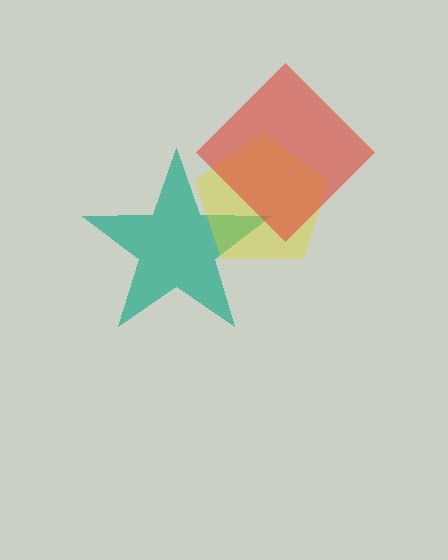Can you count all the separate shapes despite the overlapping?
Yes, there are 3 separate shapes.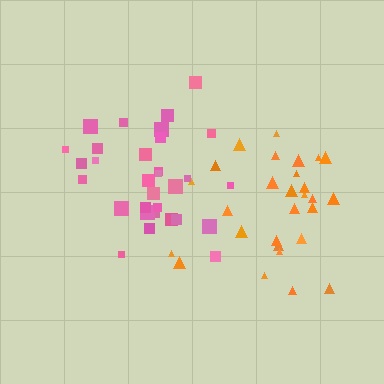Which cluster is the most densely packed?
Pink.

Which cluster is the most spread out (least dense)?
Orange.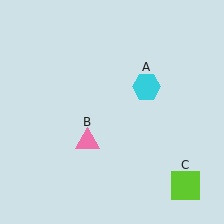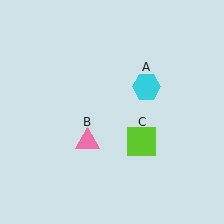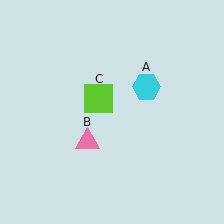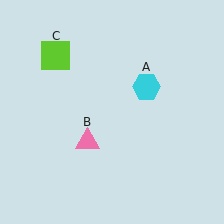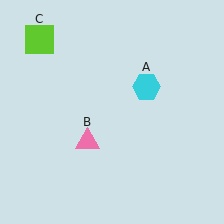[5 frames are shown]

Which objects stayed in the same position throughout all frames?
Cyan hexagon (object A) and pink triangle (object B) remained stationary.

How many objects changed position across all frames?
1 object changed position: lime square (object C).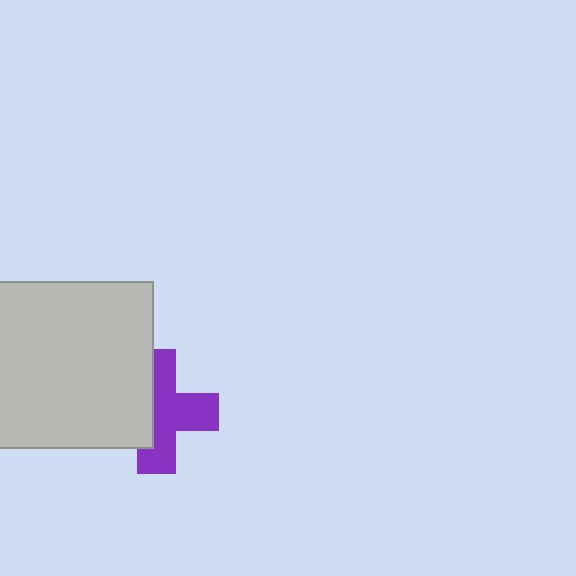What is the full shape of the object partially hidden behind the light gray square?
The partially hidden object is a purple cross.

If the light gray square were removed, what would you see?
You would see the complete purple cross.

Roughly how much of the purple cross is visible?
About half of it is visible (roughly 59%).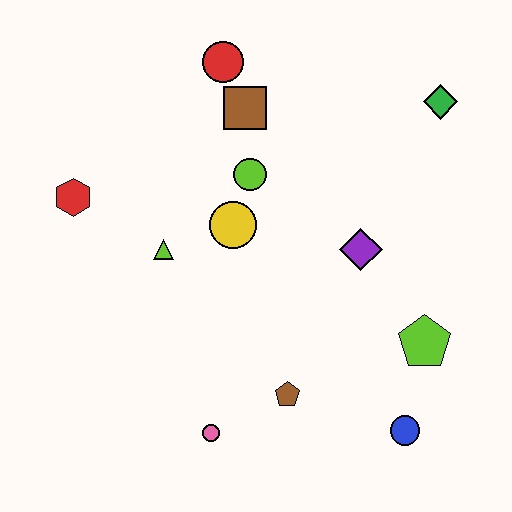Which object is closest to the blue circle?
The lime pentagon is closest to the blue circle.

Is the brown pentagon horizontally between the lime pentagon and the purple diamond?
No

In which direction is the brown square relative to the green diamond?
The brown square is to the left of the green diamond.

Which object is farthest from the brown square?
The blue circle is farthest from the brown square.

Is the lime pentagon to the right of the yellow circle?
Yes